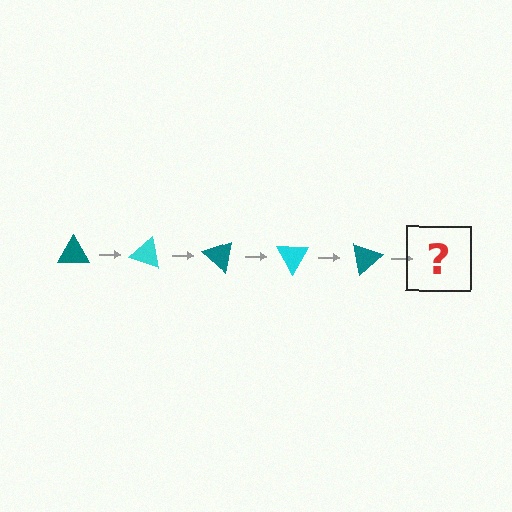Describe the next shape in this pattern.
It should be a cyan triangle, rotated 100 degrees from the start.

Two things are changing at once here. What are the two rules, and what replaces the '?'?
The two rules are that it rotates 20 degrees each step and the color cycles through teal and cyan. The '?' should be a cyan triangle, rotated 100 degrees from the start.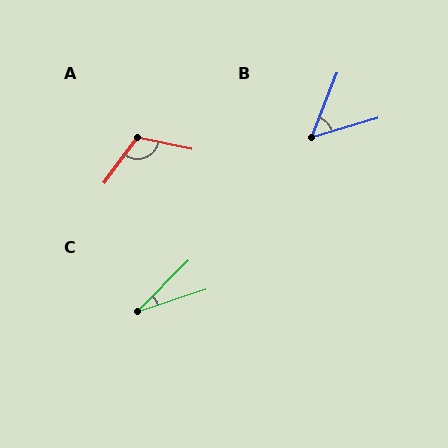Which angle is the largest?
A, at approximately 114 degrees.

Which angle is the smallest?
C, at approximately 27 degrees.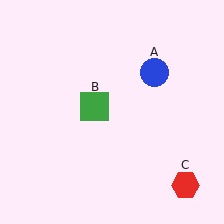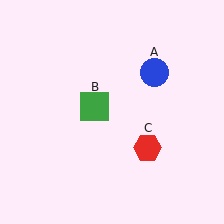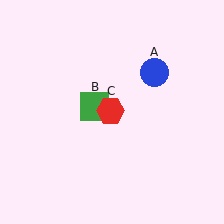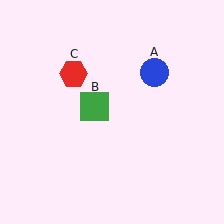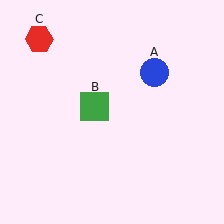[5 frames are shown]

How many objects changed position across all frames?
1 object changed position: red hexagon (object C).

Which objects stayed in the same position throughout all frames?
Blue circle (object A) and green square (object B) remained stationary.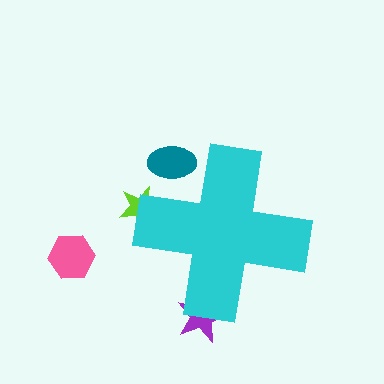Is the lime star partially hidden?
Yes, the lime star is partially hidden behind the cyan cross.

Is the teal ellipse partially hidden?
Yes, the teal ellipse is partially hidden behind the cyan cross.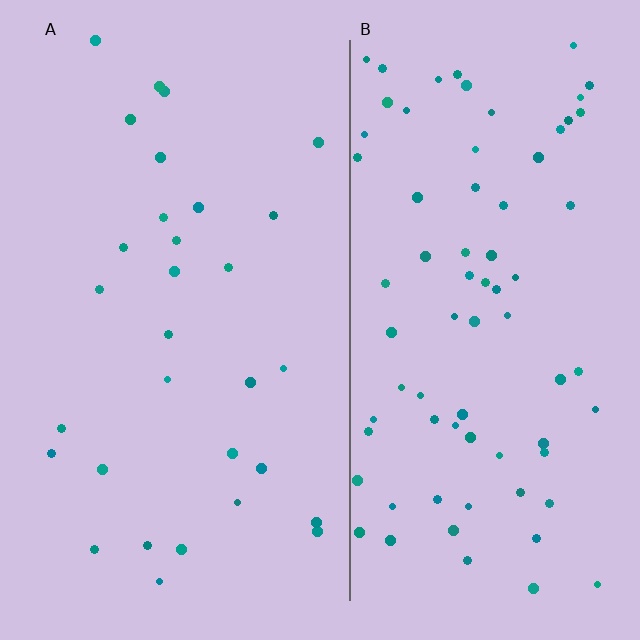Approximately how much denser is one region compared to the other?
Approximately 2.5× — region B over region A.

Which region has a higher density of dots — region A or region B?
B (the right).